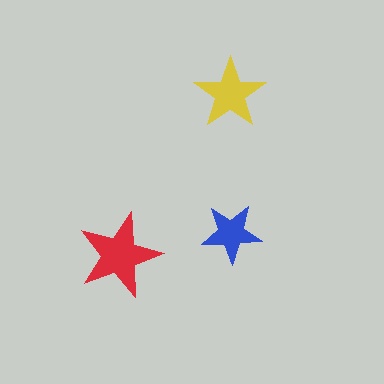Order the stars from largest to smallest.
the red one, the yellow one, the blue one.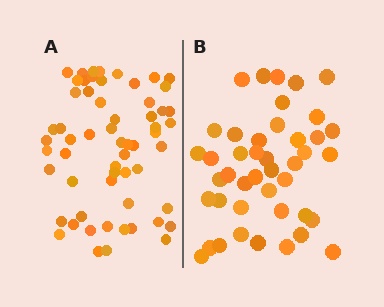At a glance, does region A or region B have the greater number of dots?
Region A (the left region) has more dots.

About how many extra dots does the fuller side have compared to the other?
Region A has approximately 15 more dots than region B.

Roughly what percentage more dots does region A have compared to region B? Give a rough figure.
About 35% more.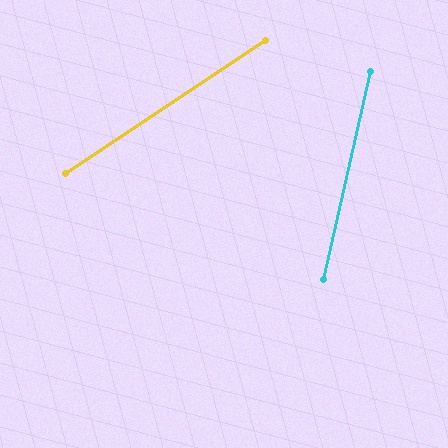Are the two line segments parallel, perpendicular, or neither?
Neither parallel nor perpendicular — they differ by about 44°.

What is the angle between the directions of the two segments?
Approximately 44 degrees.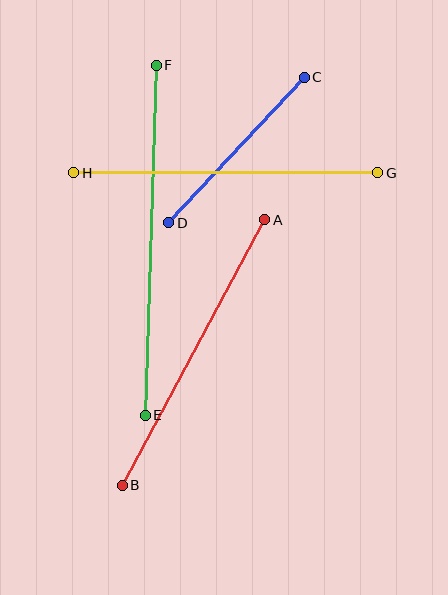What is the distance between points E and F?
The distance is approximately 350 pixels.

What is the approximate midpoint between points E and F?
The midpoint is at approximately (151, 240) pixels.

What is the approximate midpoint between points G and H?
The midpoint is at approximately (226, 173) pixels.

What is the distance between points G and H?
The distance is approximately 304 pixels.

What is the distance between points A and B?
The distance is approximately 301 pixels.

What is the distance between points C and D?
The distance is approximately 199 pixels.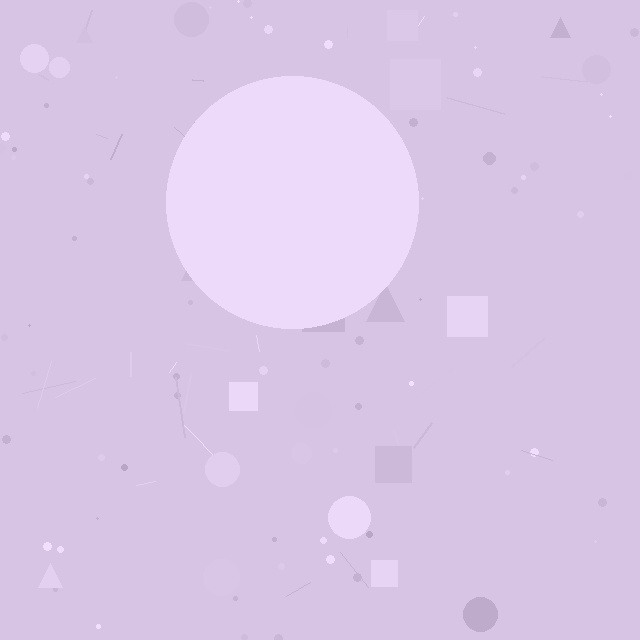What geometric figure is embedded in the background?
A circle is embedded in the background.